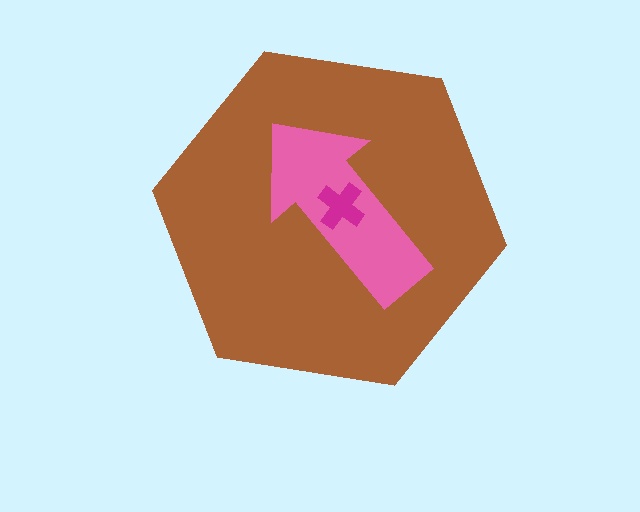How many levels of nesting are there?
3.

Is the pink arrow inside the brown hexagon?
Yes.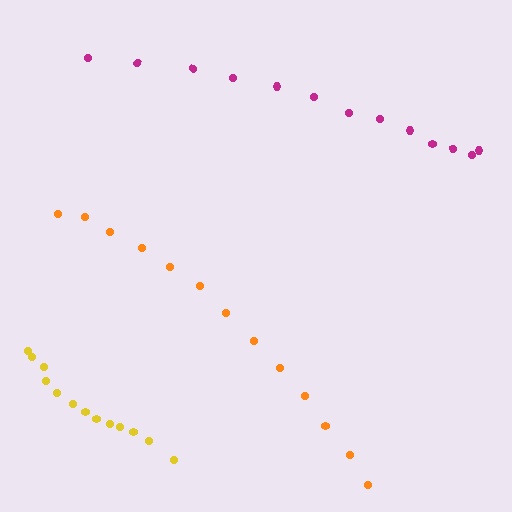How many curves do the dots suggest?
There are 3 distinct paths.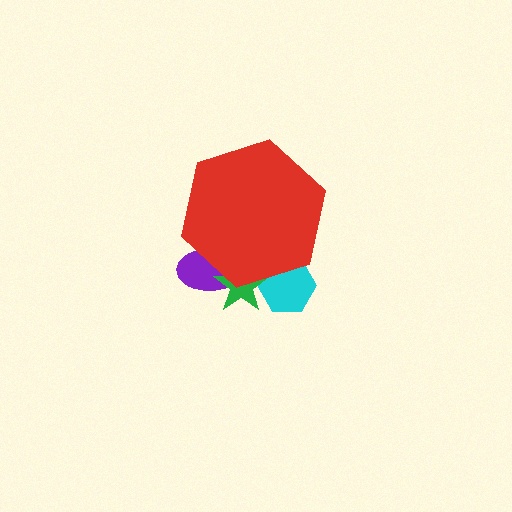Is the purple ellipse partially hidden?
Yes, the purple ellipse is partially hidden behind the red hexagon.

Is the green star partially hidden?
Yes, the green star is partially hidden behind the red hexagon.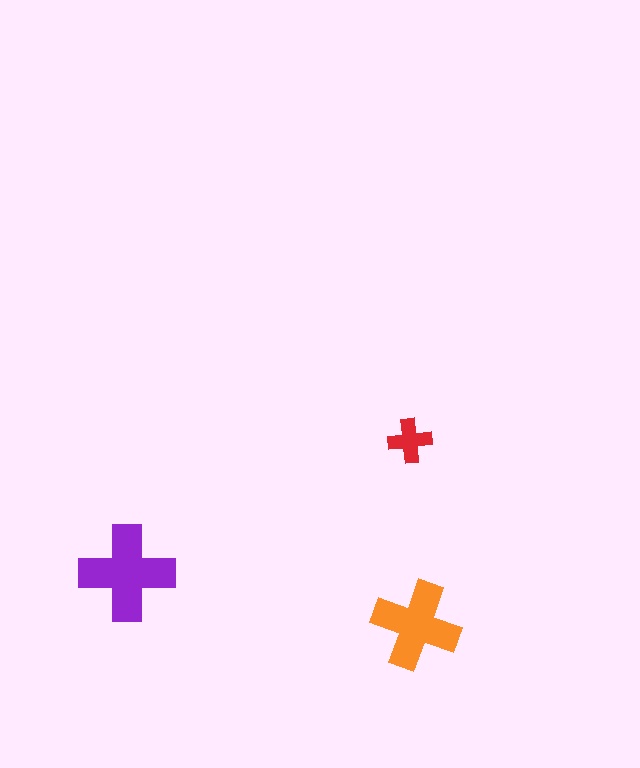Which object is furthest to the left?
The purple cross is leftmost.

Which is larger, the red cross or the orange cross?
The orange one.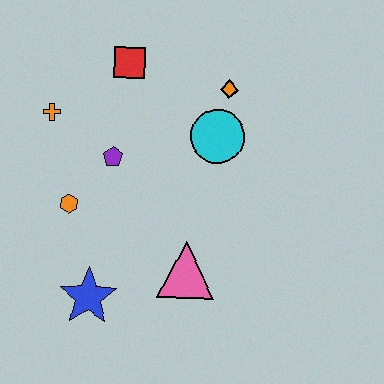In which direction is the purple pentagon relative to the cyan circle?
The purple pentagon is to the left of the cyan circle.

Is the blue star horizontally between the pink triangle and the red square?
No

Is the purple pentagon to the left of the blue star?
No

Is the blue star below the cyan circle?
Yes